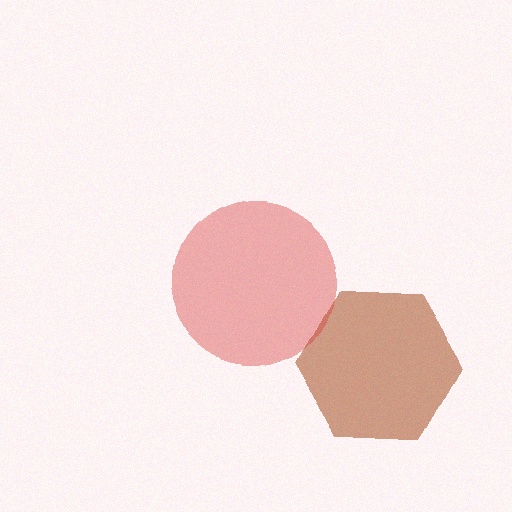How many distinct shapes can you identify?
There are 2 distinct shapes: a brown hexagon, a red circle.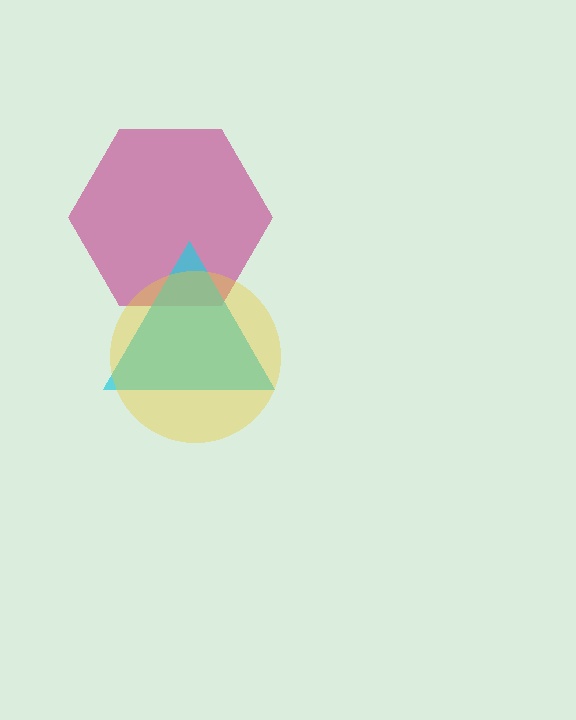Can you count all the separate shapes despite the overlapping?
Yes, there are 3 separate shapes.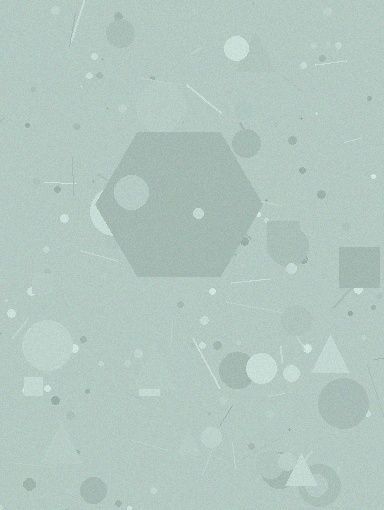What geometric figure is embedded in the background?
A hexagon is embedded in the background.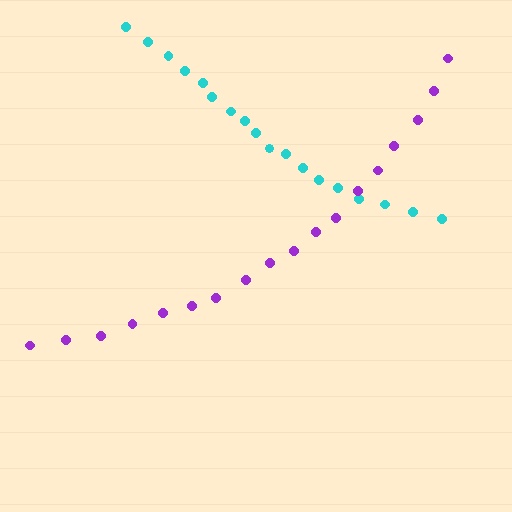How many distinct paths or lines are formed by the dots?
There are 2 distinct paths.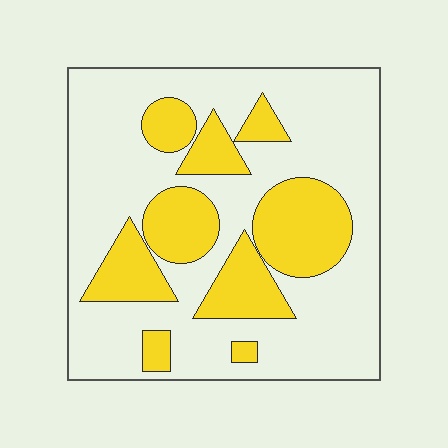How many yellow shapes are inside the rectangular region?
9.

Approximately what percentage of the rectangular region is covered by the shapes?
Approximately 30%.